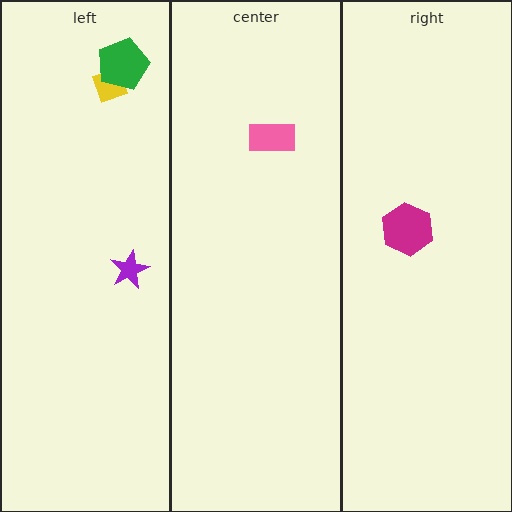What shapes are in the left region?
The purple star, the yellow diamond, the green pentagon.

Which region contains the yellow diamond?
The left region.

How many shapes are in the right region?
1.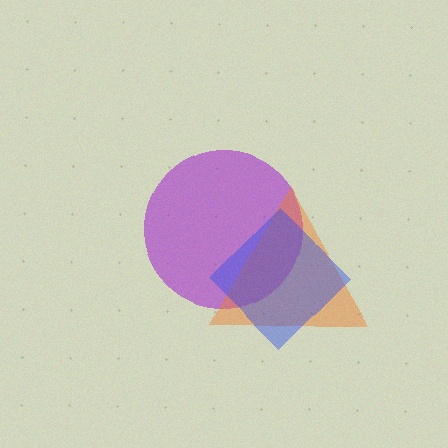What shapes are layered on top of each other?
The layered shapes are: a purple circle, an orange triangle, a blue diamond.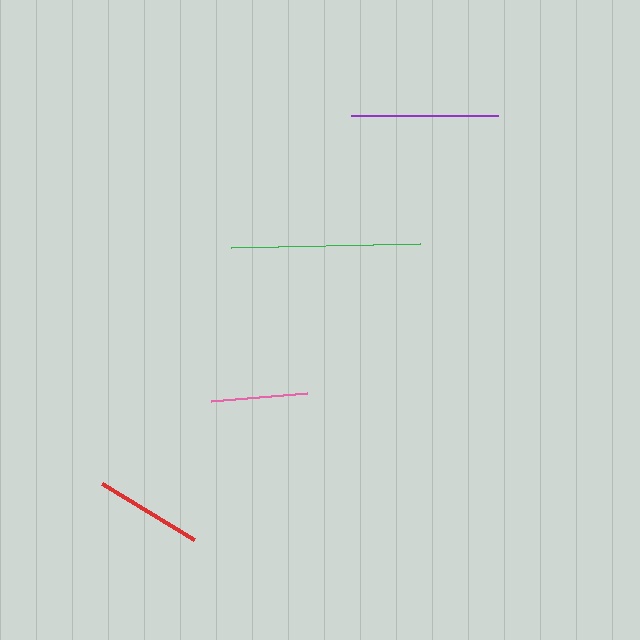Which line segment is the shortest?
The pink line is the shortest at approximately 96 pixels.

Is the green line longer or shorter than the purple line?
The green line is longer than the purple line.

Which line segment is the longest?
The green line is the longest at approximately 189 pixels.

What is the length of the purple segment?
The purple segment is approximately 146 pixels long.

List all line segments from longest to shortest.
From longest to shortest: green, purple, red, pink.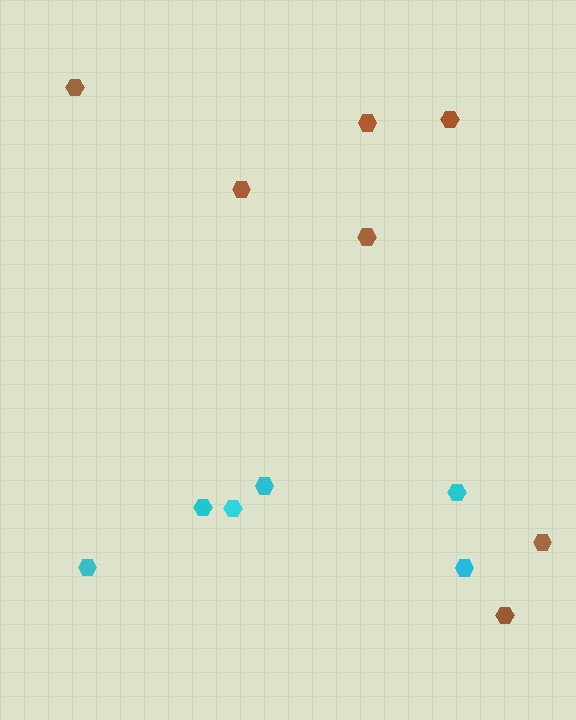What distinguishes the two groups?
There are 2 groups: one group of brown hexagons (7) and one group of cyan hexagons (6).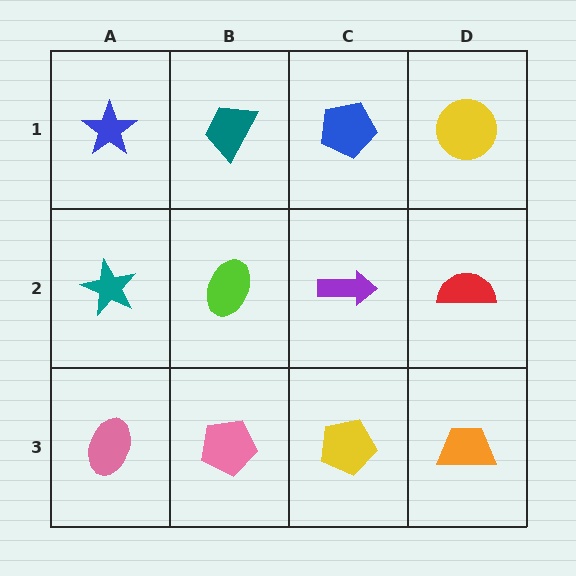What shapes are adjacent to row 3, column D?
A red semicircle (row 2, column D), a yellow pentagon (row 3, column C).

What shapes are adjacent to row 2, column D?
A yellow circle (row 1, column D), an orange trapezoid (row 3, column D), a purple arrow (row 2, column C).